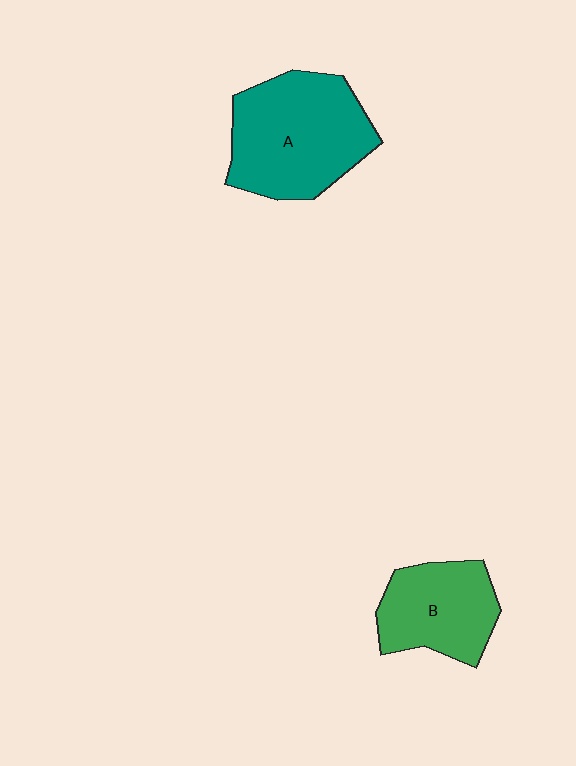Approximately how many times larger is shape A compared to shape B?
Approximately 1.5 times.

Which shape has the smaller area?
Shape B (green).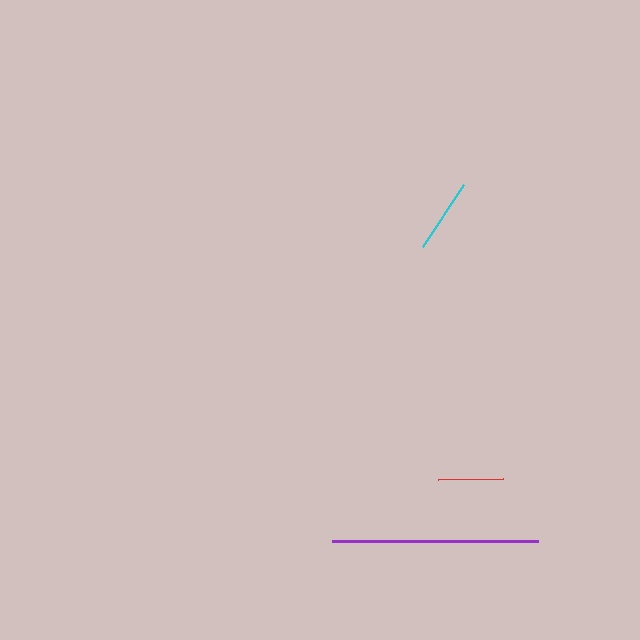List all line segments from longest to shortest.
From longest to shortest: purple, cyan, red.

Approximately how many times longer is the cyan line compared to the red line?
The cyan line is approximately 1.2 times the length of the red line.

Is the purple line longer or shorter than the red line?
The purple line is longer than the red line.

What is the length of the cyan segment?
The cyan segment is approximately 75 pixels long.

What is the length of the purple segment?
The purple segment is approximately 206 pixels long.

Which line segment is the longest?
The purple line is the longest at approximately 206 pixels.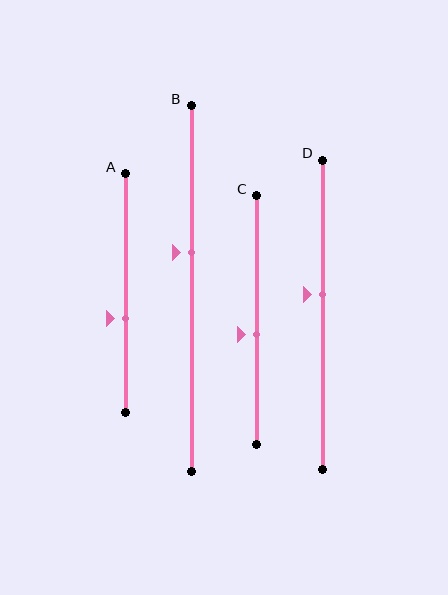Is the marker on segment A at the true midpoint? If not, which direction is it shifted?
No, the marker on segment A is shifted downward by about 11% of the segment length.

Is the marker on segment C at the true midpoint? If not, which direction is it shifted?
No, the marker on segment C is shifted downward by about 6% of the segment length.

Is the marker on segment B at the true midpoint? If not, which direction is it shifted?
No, the marker on segment B is shifted upward by about 10% of the segment length.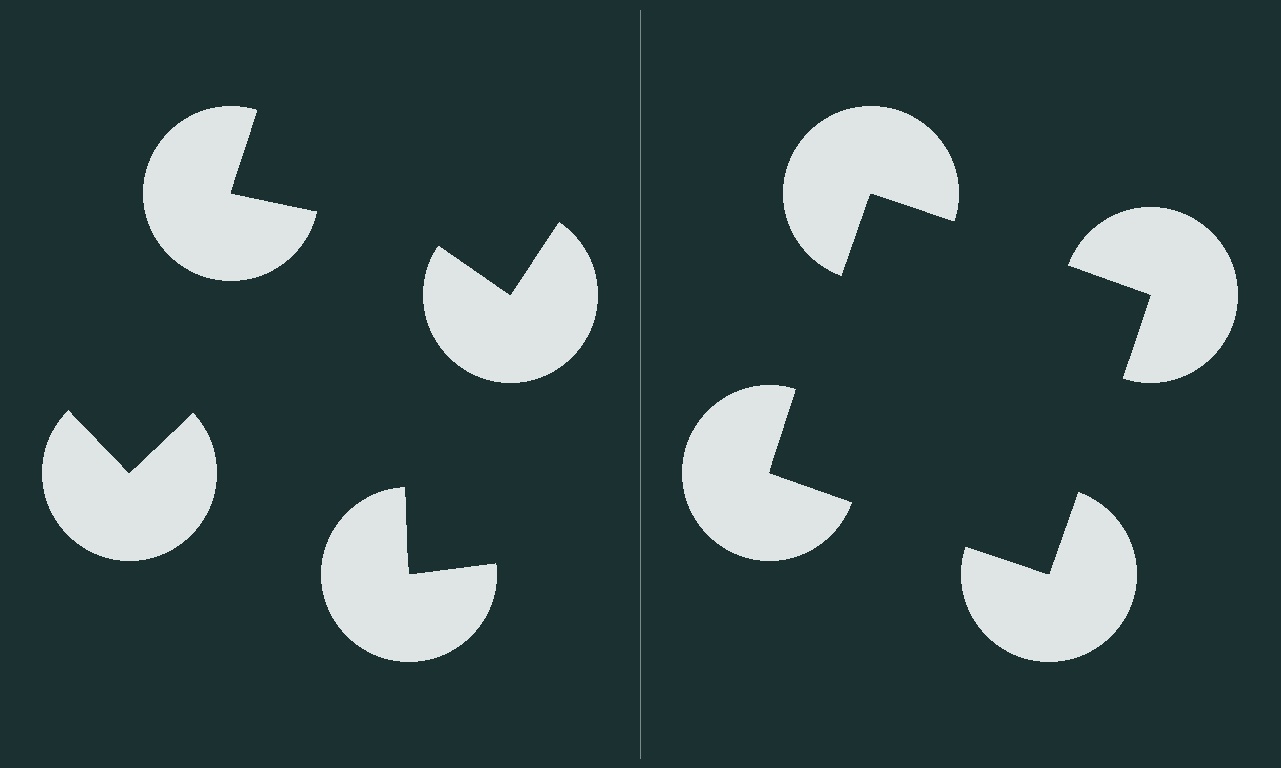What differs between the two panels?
The pac-man discs are positioned identically on both sides; only the wedge orientations differ. On the right they align to a square; on the left they are misaligned.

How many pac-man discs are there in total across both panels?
8 — 4 on each side.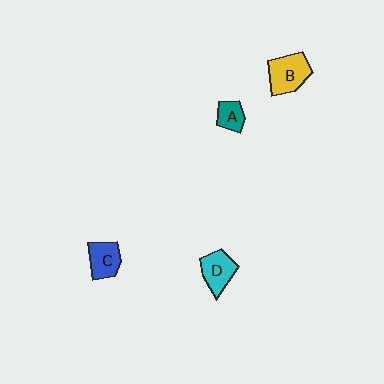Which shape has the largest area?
Shape B (yellow).